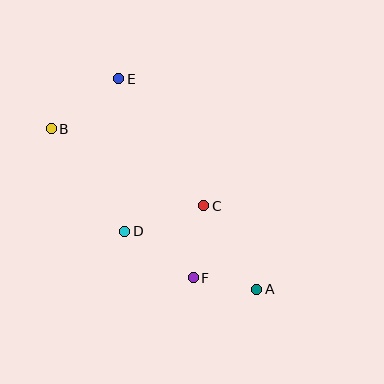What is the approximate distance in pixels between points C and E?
The distance between C and E is approximately 153 pixels.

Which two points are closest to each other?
Points A and F are closest to each other.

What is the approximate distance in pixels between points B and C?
The distance between B and C is approximately 171 pixels.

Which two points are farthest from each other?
Points A and B are farthest from each other.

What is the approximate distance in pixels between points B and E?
The distance between B and E is approximately 84 pixels.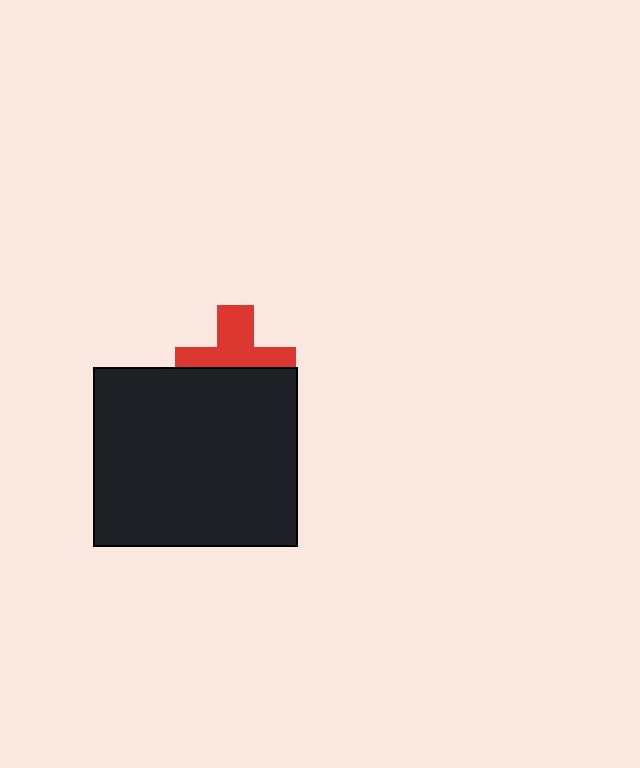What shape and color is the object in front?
The object in front is a black rectangle.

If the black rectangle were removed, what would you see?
You would see the complete red cross.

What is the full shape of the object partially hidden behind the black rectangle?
The partially hidden object is a red cross.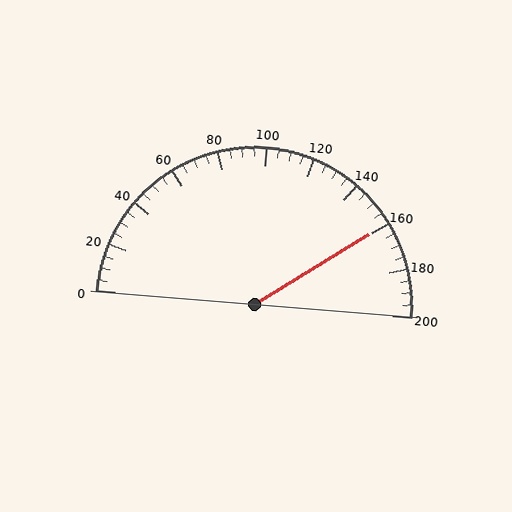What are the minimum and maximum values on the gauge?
The gauge ranges from 0 to 200.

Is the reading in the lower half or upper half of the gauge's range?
The reading is in the upper half of the range (0 to 200).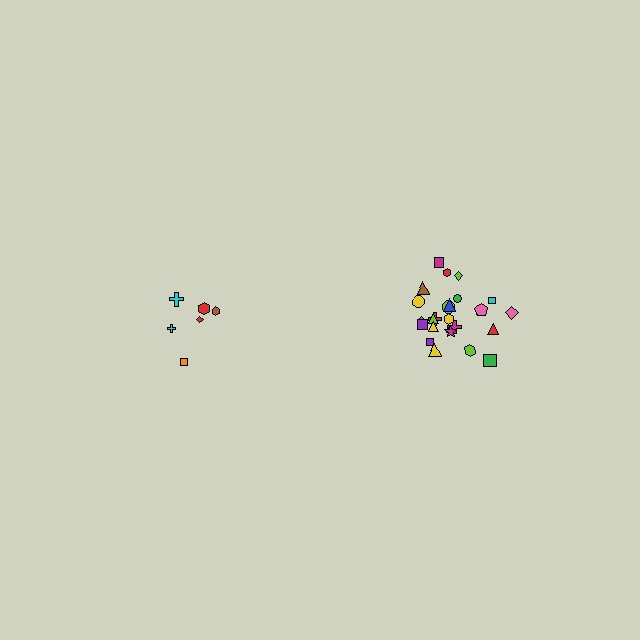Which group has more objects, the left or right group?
The right group.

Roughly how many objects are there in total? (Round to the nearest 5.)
Roughly 30 objects in total.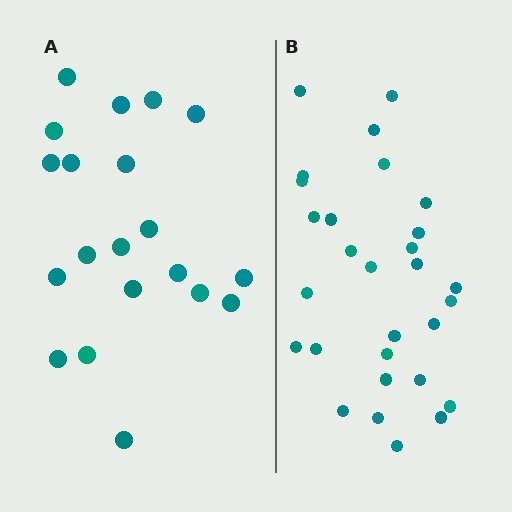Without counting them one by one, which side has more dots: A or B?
Region B (the right region) has more dots.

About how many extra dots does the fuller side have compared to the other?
Region B has roughly 8 or so more dots than region A.